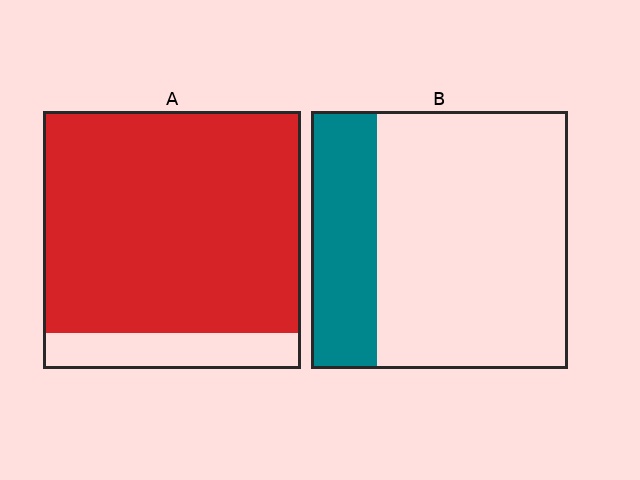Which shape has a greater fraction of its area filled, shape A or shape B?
Shape A.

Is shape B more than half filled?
No.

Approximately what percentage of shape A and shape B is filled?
A is approximately 85% and B is approximately 25%.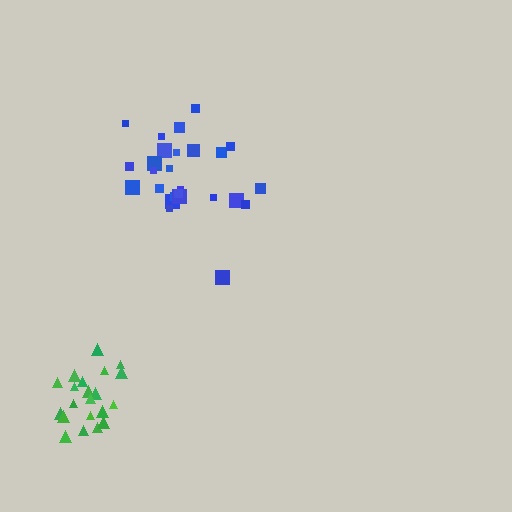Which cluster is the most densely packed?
Green.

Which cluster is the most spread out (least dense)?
Blue.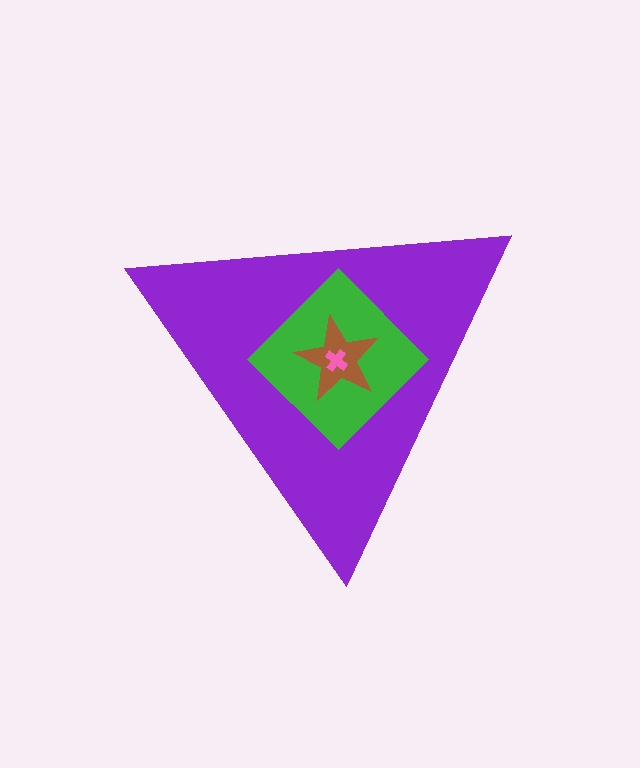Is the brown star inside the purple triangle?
Yes.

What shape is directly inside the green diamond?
The brown star.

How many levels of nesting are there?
4.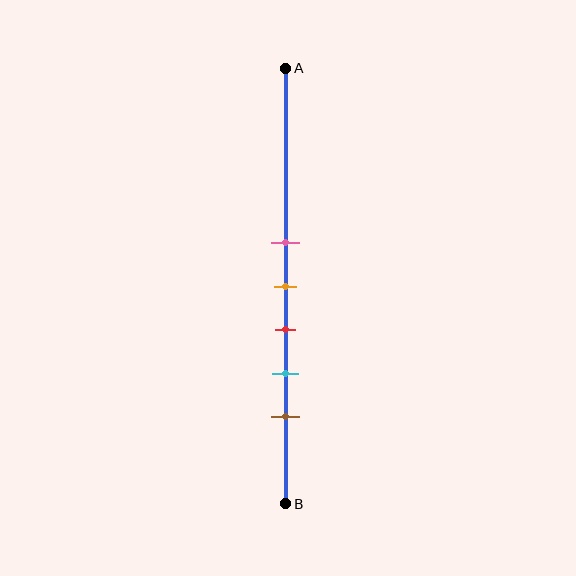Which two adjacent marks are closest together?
The pink and orange marks are the closest adjacent pair.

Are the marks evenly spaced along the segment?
Yes, the marks are approximately evenly spaced.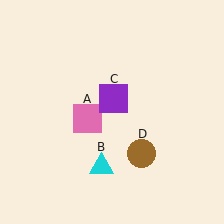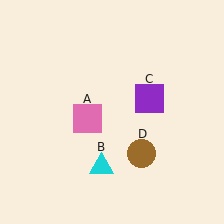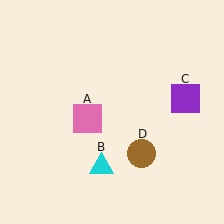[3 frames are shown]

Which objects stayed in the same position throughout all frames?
Pink square (object A) and cyan triangle (object B) and brown circle (object D) remained stationary.